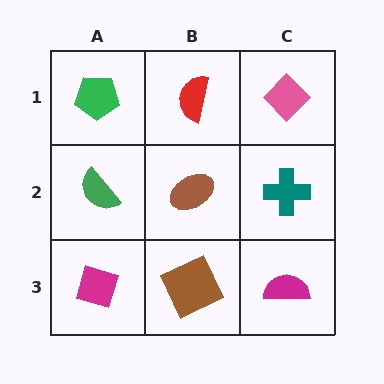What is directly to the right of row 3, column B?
A magenta semicircle.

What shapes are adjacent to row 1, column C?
A teal cross (row 2, column C), a red semicircle (row 1, column B).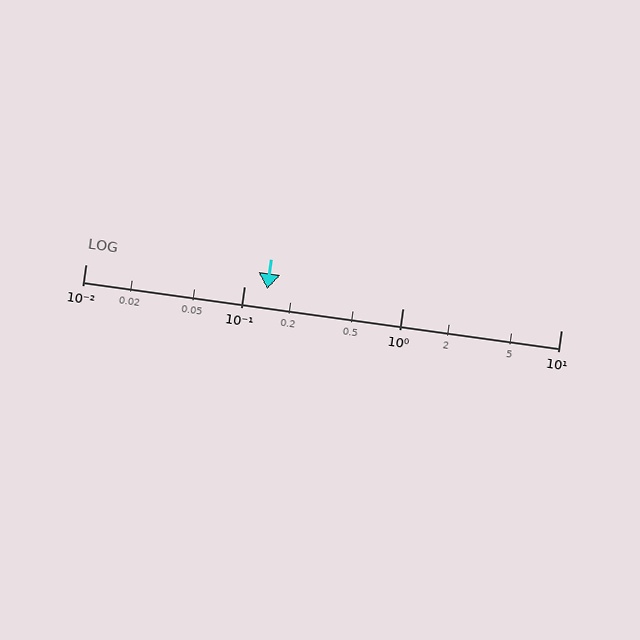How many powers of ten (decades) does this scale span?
The scale spans 3 decades, from 0.01 to 10.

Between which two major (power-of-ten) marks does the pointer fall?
The pointer is between 0.1 and 1.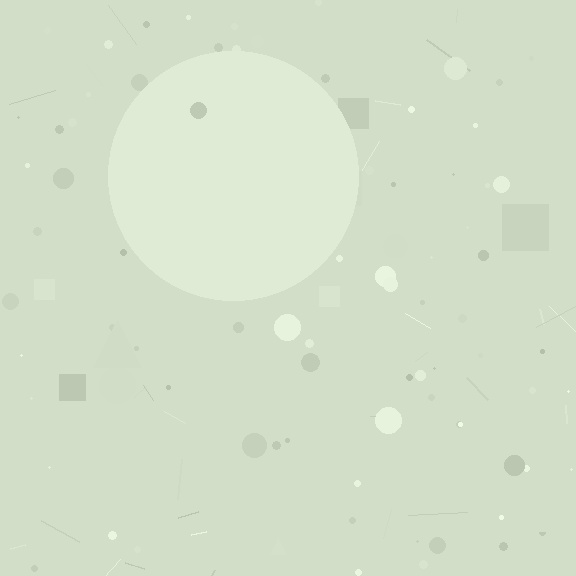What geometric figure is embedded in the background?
A circle is embedded in the background.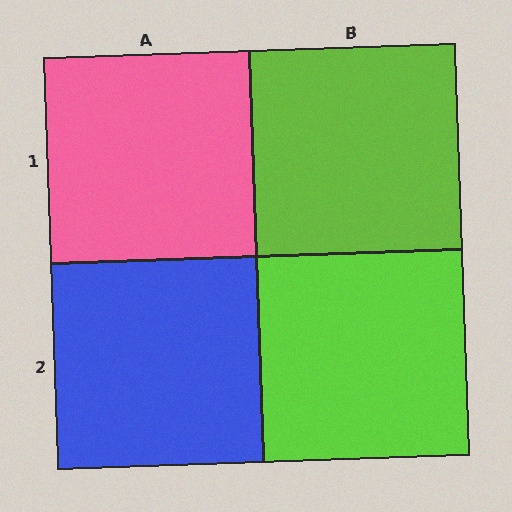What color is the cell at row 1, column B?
Lime.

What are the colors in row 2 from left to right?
Blue, lime.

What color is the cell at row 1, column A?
Pink.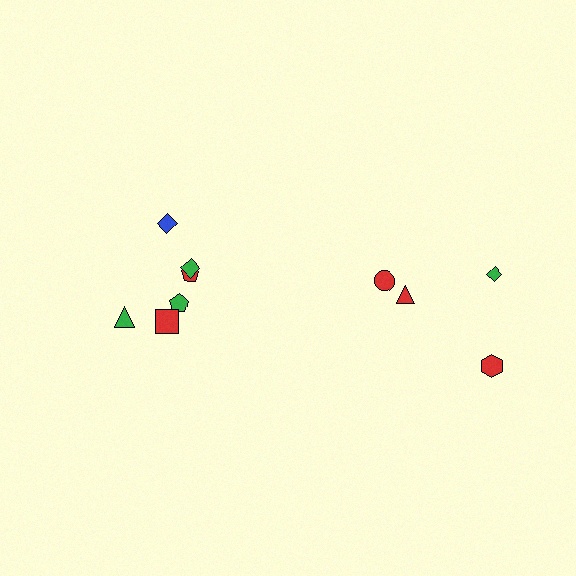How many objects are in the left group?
There are 6 objects.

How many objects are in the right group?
There are 4 objects.